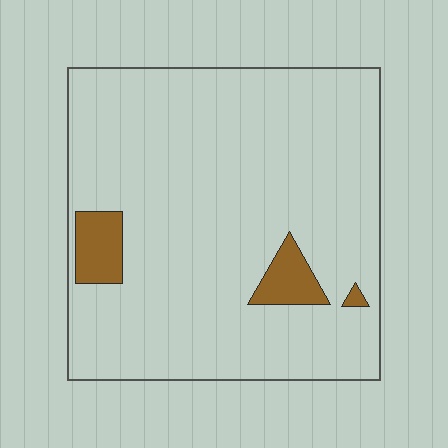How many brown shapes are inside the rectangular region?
3.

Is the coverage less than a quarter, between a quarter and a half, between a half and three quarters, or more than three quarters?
Less than a quarter.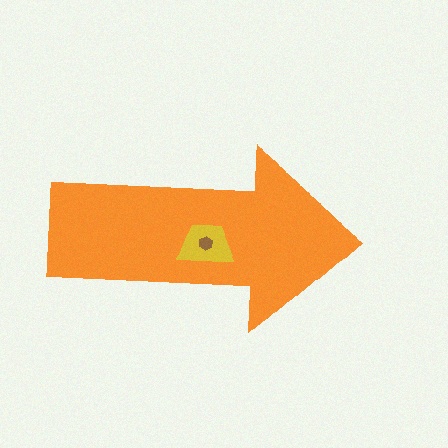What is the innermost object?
The brown hexagon.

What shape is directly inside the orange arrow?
The yellow trapezoid.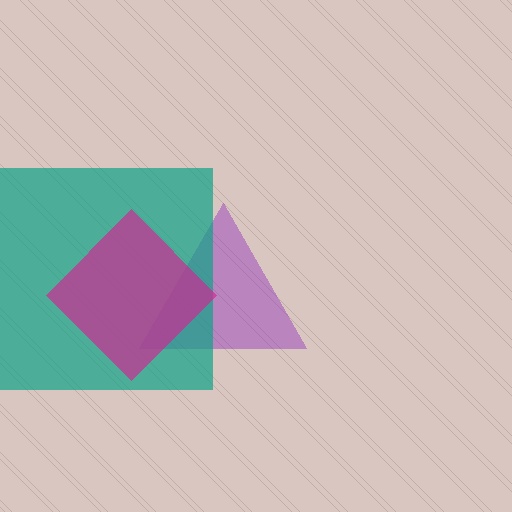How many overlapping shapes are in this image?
There are 3 overlapping shapes in the image.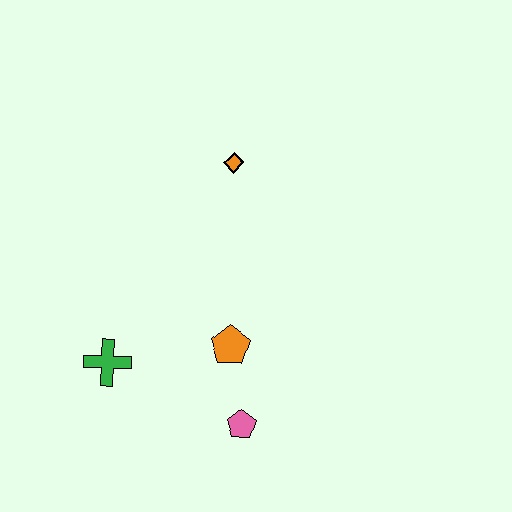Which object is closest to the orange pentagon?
The pink pentagon is closest to the orange pentagon.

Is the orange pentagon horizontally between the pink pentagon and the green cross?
Yes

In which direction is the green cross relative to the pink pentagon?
The green cross is to the left of the pink pentagon.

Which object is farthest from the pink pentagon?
The orange diamond is farthest from the pink pentagon.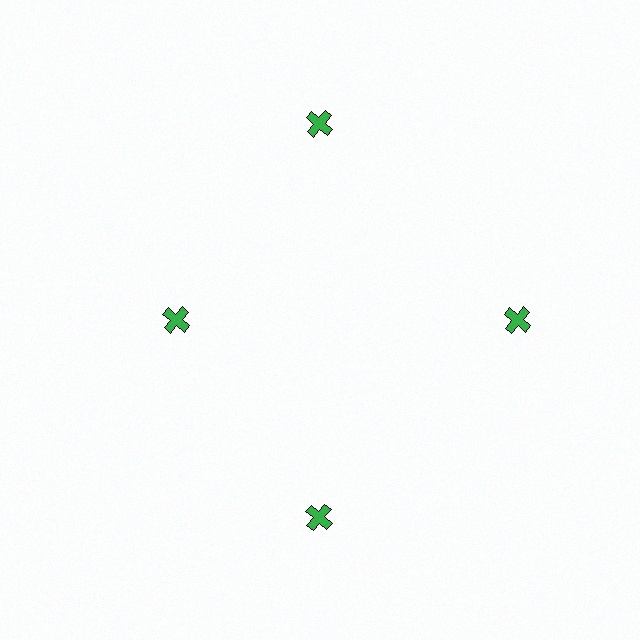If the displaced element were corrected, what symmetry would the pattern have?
It would have 4-fold rotational symmetry — the pattern would map onto itself every 90 degrees.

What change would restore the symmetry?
The symmetry would be restored by moving it outward, back onto the ring so that all 4 crosses sit at equal angles and equal distance from the center.